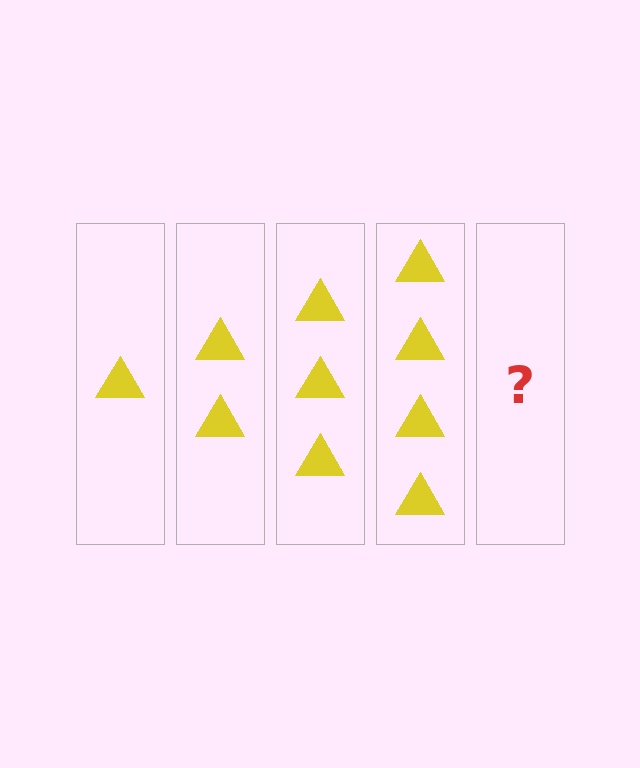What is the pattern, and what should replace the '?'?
The pattern is that each step adds one more triangle. The '?' should be 5 triangles.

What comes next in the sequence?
The next element should be 5 triangles.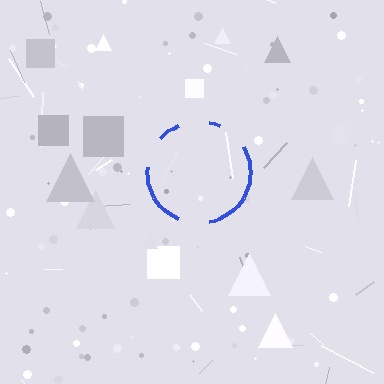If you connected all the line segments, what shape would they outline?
They would outline a circle.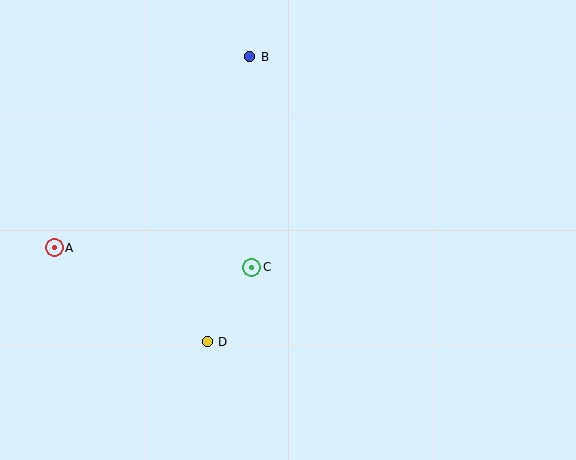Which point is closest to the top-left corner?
Point A is closest to the top-left corner.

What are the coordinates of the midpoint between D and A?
The midpoint between D and A is at (131, 295).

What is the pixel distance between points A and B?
The distance between A and B is 273 pixels.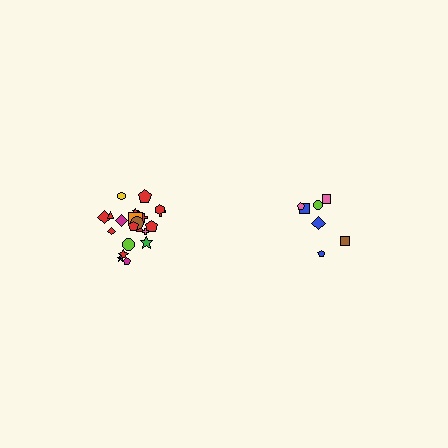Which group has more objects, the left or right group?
The left group.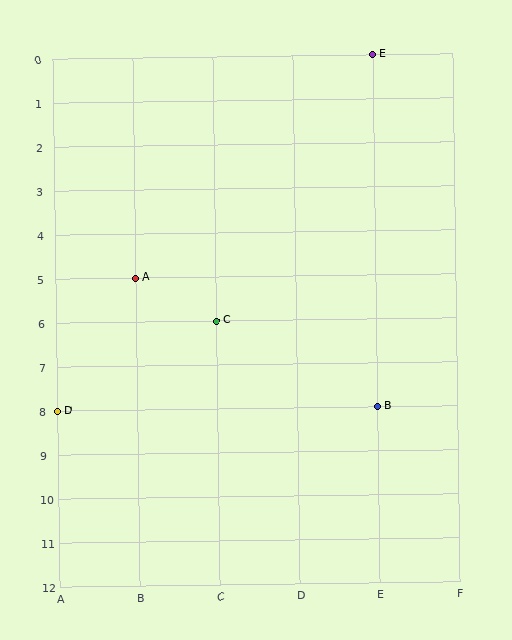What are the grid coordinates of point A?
Point A is at grid coordinates (B, 5).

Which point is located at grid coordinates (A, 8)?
Point D is at (A, 8).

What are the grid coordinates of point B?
Point B is at grid coordinates (E, 8).